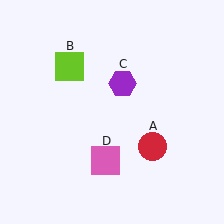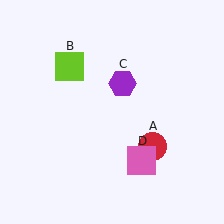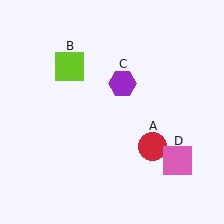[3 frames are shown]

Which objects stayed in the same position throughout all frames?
Red circle (object A) and lime square (object B) and purple hexagon (object C) remained stationary.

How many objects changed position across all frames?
1 object changed position: pink square (object D).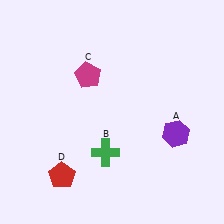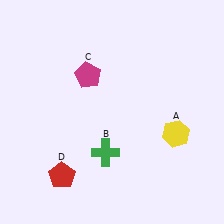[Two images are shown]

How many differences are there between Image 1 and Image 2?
There is 1 difference between the two images.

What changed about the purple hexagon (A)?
In Image 1, A is purple. In Image 2, it changed to yellow.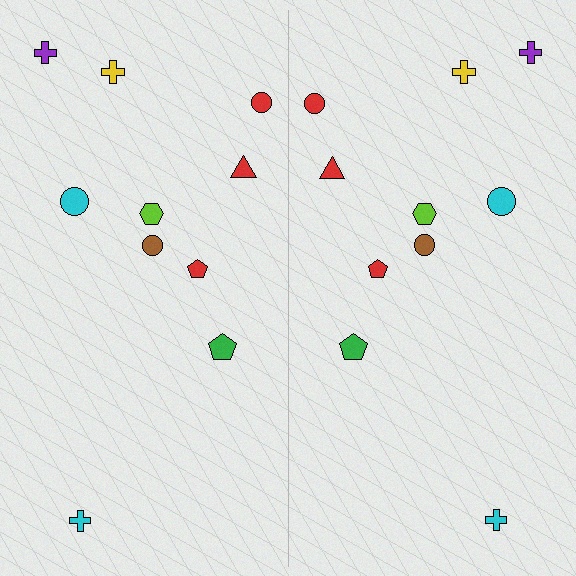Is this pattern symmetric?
Yes, this pattern has bilateral (reflection) symmetry.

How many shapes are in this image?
There are 20 shapes in this image.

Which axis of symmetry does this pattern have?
The pattern has a vertical axis of symmetry running through the center of the image.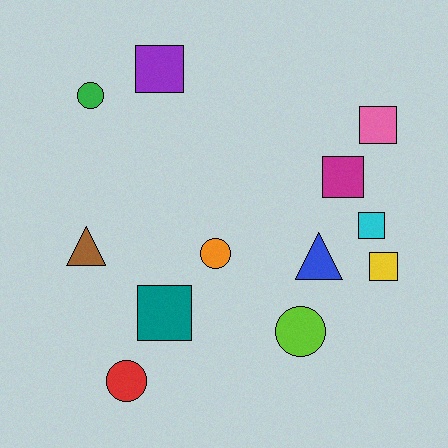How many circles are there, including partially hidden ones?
There are 4 circles.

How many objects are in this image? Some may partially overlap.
There are 12 objects.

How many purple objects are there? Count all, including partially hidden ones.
There is 1 purple object.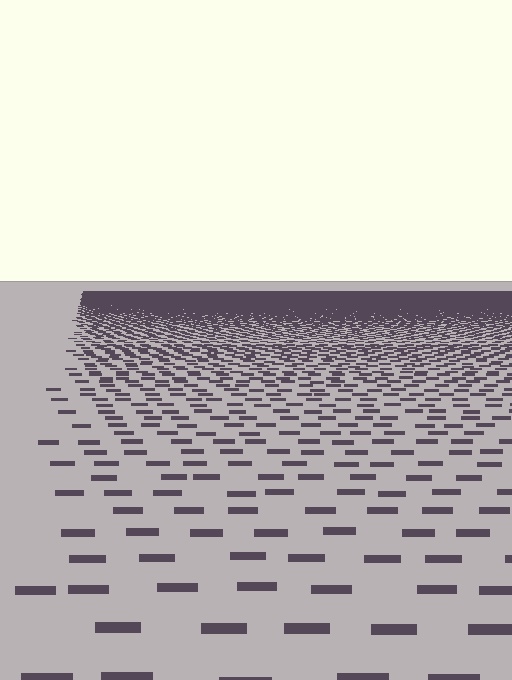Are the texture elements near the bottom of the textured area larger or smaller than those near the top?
Larger. Near the bottom, elements are closer to the viewer and appear at a bigger on-screen size.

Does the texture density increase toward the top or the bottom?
Density increases toward the top.